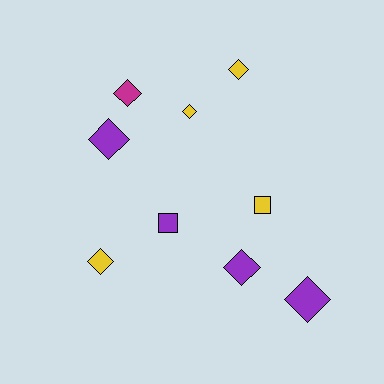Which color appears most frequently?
Yellow, with 4 objects.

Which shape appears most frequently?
Diamond, with 7 objects.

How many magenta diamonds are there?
There is 1 magenta diamond.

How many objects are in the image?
There are 9 objects.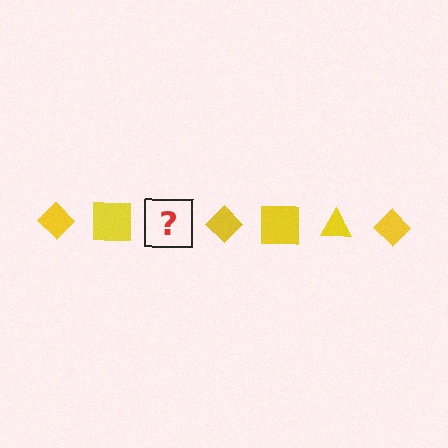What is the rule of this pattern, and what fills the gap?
The rule is that the pattern cycles through diamond, square, triangle shapes in yellow. The gap should be filled with a yellow triangle.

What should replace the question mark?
The question mark should be replaced with a yellow triangle.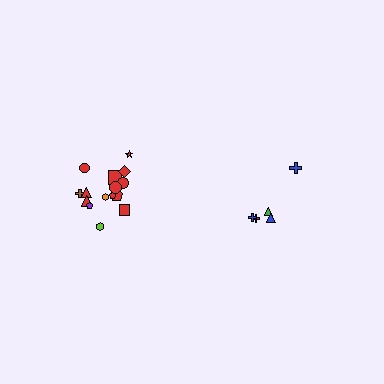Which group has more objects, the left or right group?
The left group.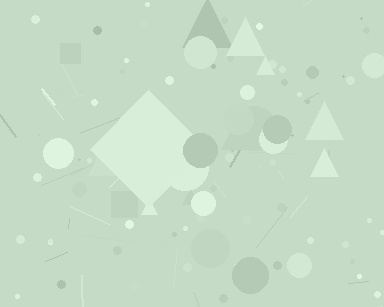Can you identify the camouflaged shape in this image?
The camouflaged shape is a diamond.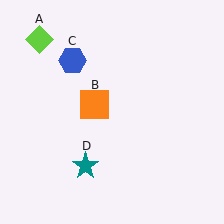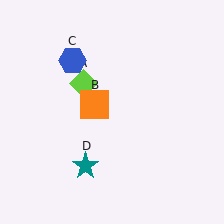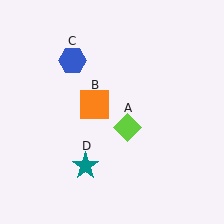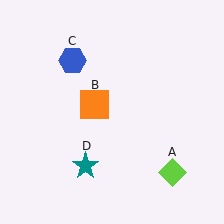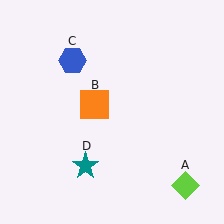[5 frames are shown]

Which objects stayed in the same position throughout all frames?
Orange square (object B) and blue hexagon (object C) and teal star (object D) remained stationary.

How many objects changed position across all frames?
1 object changed position: lime diamond (object A).